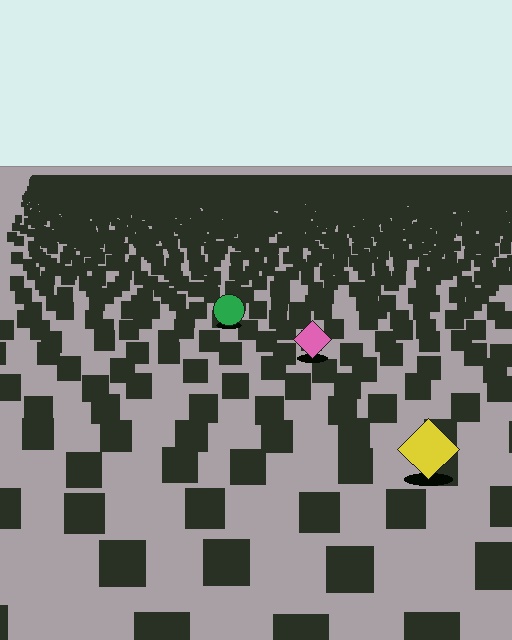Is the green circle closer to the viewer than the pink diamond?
No. The pink diamond is closer — you can tell from the texture gradient: the ground texture is coarser near it.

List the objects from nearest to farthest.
From nearest to farthest: the yellow diamond, the pink diamond, the green circle.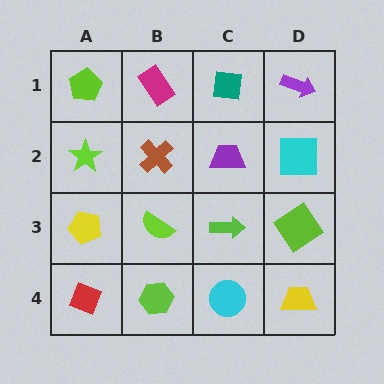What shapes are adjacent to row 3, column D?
A cyan square (row 2, column D), a yellow trapezoid (row 4, column D), a lime arrow (row 3, column C).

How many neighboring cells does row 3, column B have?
4.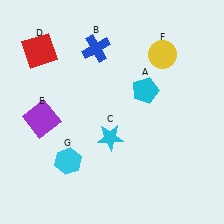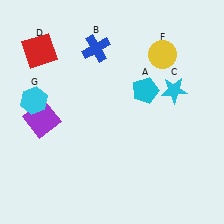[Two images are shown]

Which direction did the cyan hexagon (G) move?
The cyan hexagon (G) moved up.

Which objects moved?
The objects that moved are: the cyan star (C), the cyan hexagon (G).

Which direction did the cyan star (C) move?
The cyan star (C) moved right.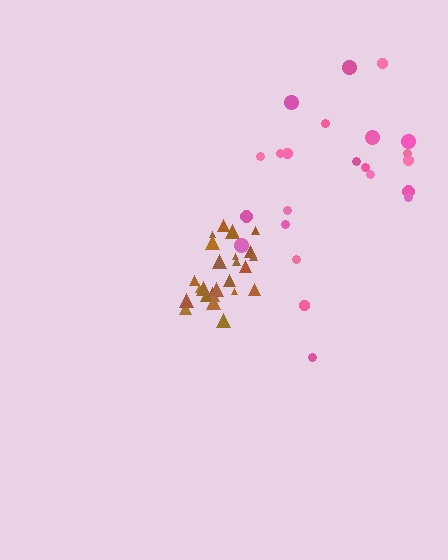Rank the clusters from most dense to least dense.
brown, pink.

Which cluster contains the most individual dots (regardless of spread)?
Brown (25).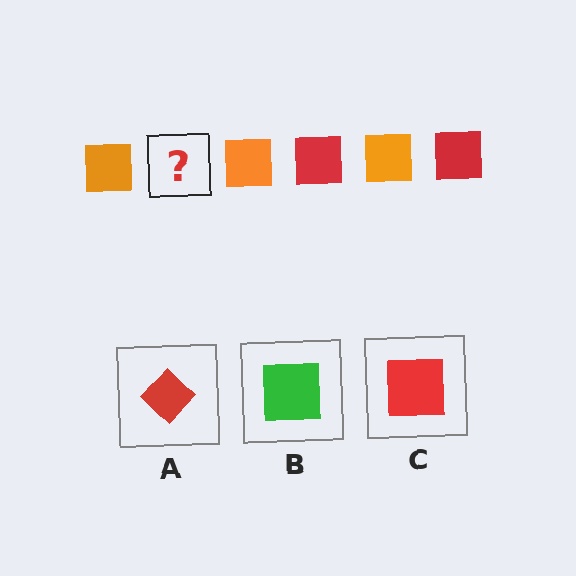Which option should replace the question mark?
Option C.